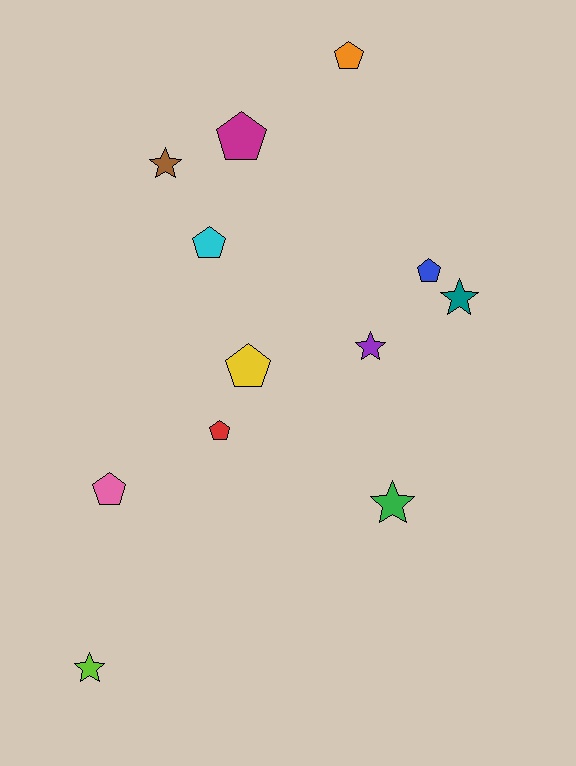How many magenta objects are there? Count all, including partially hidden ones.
There is 1 magenta object.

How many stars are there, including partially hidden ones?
There are 5 stars.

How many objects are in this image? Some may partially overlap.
There are 12 objects.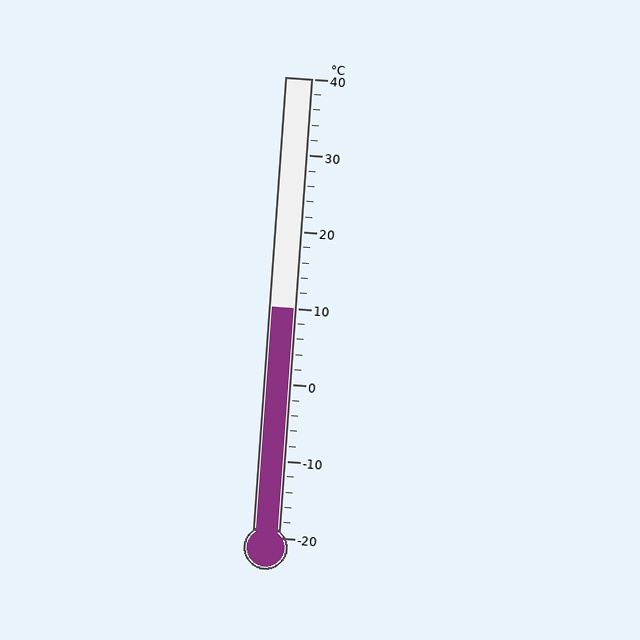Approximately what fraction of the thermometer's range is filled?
The thermometer is filled to approximately 50% of its range.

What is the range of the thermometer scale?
The thermometer scale ranges from -20°C to 40°C.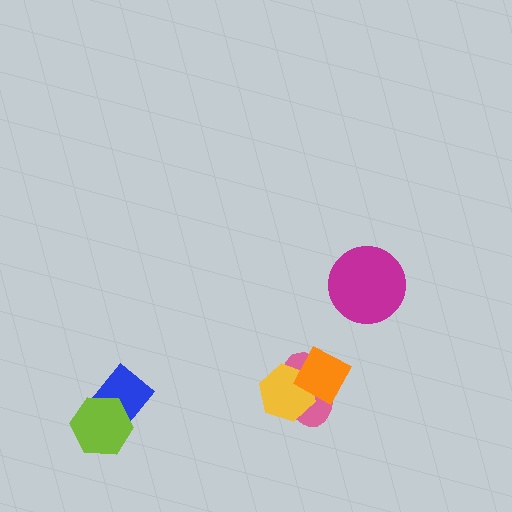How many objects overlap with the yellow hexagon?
2 objects overlap with the yellow hexagon.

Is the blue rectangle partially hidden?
Yes, it is partially covered by another shape.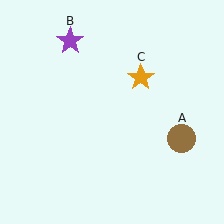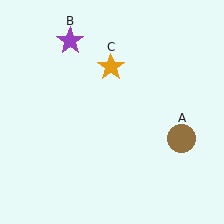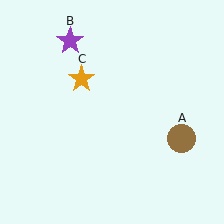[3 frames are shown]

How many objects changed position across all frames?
1 object changed position: orange star (object C).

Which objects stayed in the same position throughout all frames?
Brown circle (object A) and purple star (object B) remained stationary.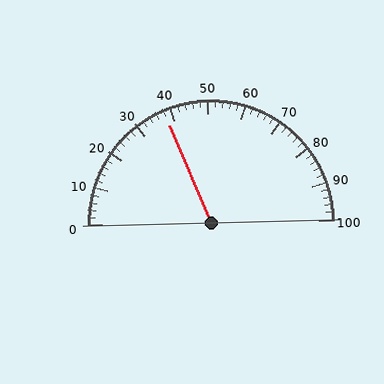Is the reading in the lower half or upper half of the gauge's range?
The reading is in the lower half of the range (0 to 100).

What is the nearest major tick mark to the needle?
The nearest major tick mark is 40.